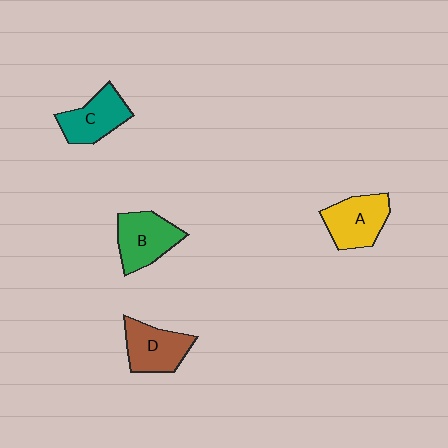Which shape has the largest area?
Shape B (green).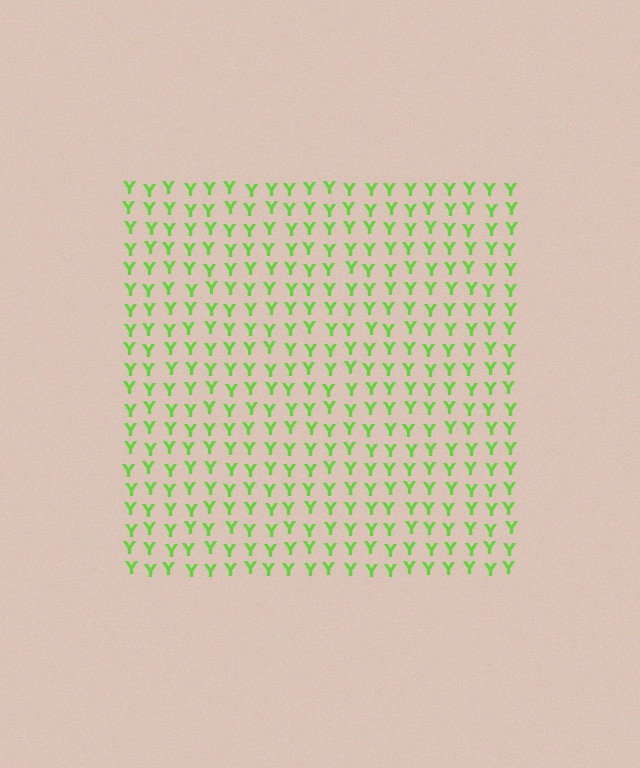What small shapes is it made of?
It is made of small letter Y's.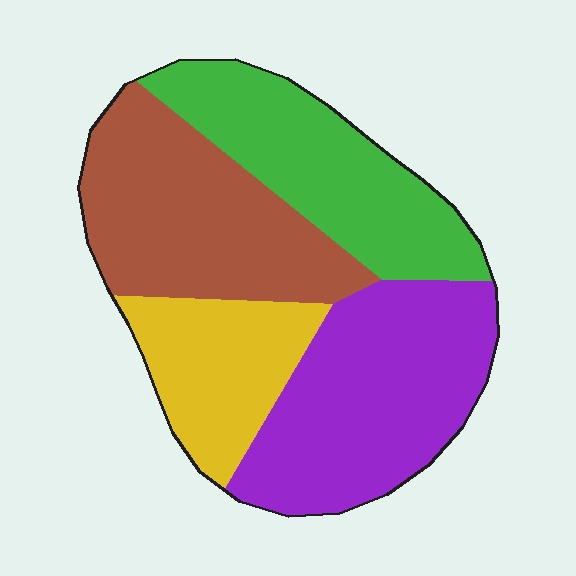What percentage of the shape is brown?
Brown takes up about one quarter (1/4) of the shape.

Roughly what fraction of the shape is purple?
Purple takes up about one third (1/3) of the shape.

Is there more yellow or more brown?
Brown.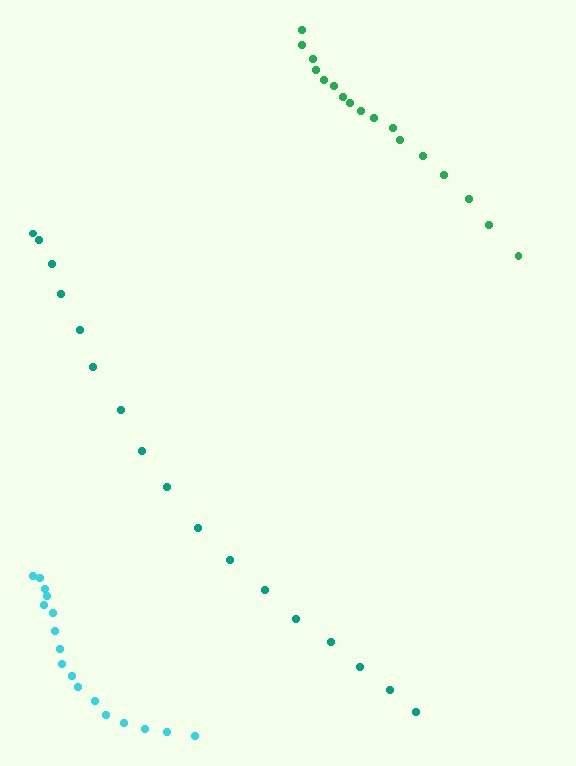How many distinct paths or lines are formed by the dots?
There are 3 distinct paths.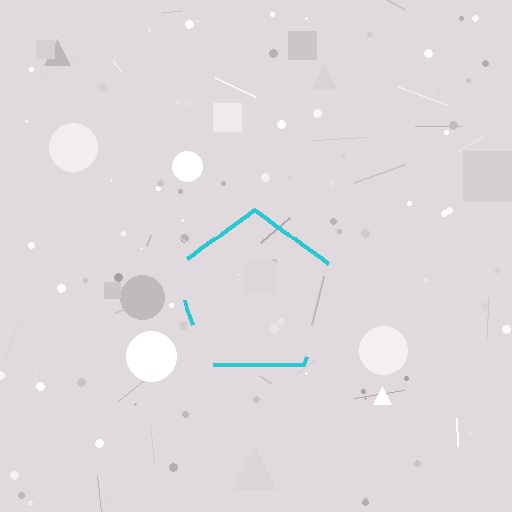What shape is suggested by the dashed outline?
The dashed outline suggests a pentagon.